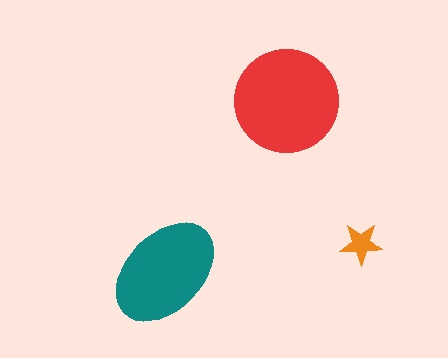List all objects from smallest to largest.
The orange star, the teal ellipse, the red circle.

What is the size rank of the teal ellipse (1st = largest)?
2nd.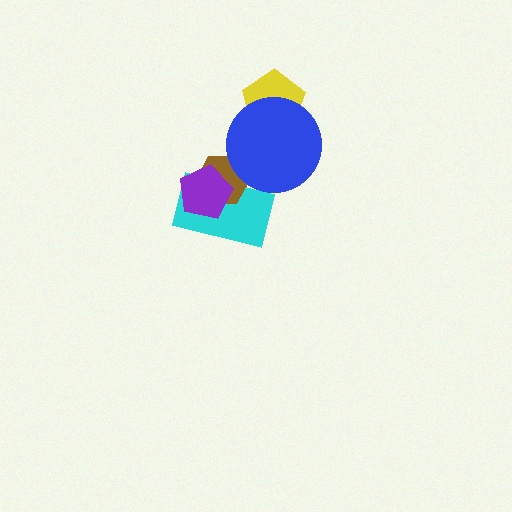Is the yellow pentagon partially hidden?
Yes, it is partially covered by another shape.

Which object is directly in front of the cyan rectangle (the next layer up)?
The brown hexagon is directly in front of the cyan rectangle.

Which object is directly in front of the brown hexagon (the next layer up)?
The purple pentagon is directly in front of the brown hexagon.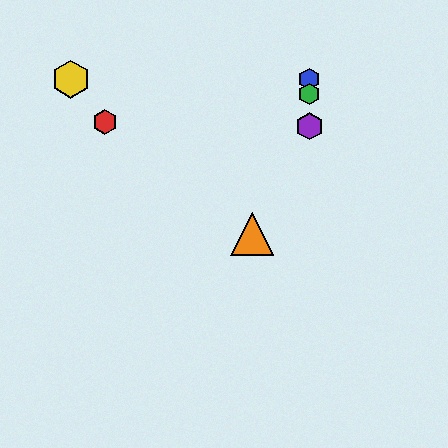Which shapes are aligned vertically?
The blue hexagon, the green hexagon, the purple hexagon are aligned vertically.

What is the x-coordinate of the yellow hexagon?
The yellow hexagon is at x≈71.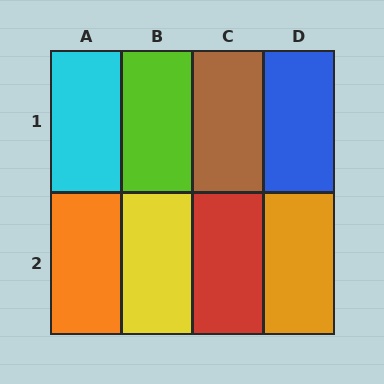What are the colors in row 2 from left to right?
Orange, yellow, red, orange.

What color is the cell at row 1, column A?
Cyan.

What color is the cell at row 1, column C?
Brown.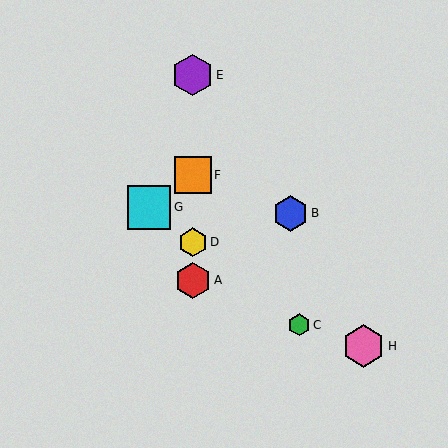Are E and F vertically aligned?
Yes, both are at x≈193.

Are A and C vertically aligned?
No, A is at x≈193 and C is at x≈299.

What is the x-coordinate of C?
Object C is at x≈299.